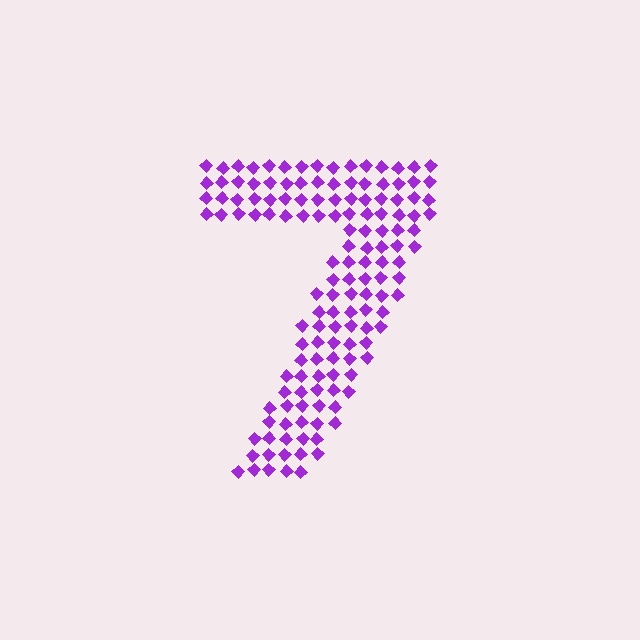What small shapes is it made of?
It is made of small diamonds.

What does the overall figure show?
The overall figure shows the digit 7.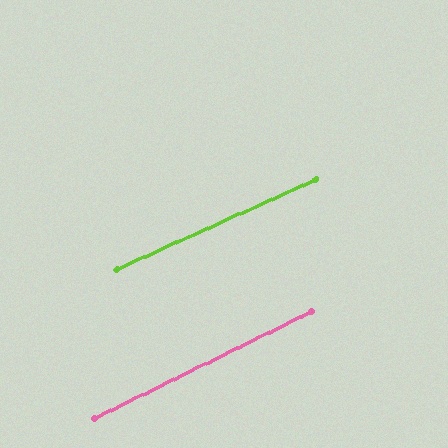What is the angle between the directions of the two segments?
Approximately 2 degrees.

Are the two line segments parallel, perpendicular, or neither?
Parallel — their directions differ by only 1.9°.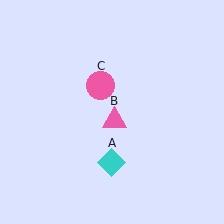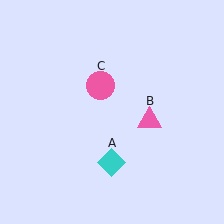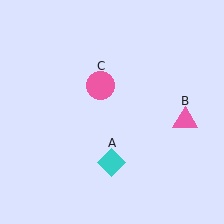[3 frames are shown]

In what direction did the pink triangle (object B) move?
The pink triangle (object B) moved right.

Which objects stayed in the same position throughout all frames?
Cyan diamond (object A) and pink circle (object C) remained stationary.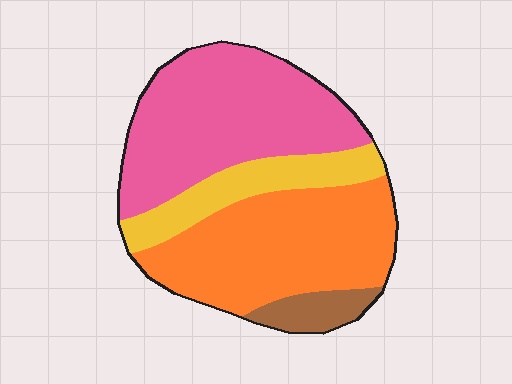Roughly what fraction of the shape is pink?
Pink covers 40% of the shape.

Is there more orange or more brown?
Orange.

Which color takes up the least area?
Brown, at roughly 5%.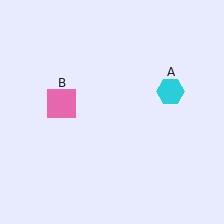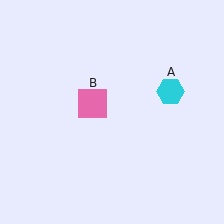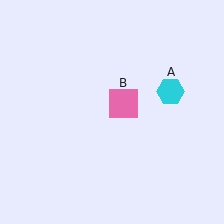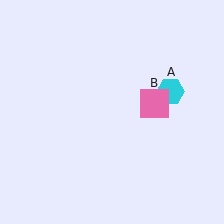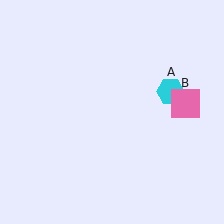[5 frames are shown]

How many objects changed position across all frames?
1 object changed position: pink square (object B).